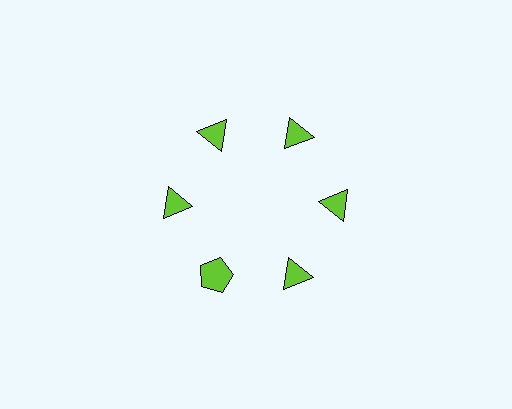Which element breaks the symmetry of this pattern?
The lime pentagon at roughly the 7 o'clock position breaks the symmetry. All other shapes are lime triangles.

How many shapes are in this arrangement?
There are 6 shapes arranged in a ring pattern.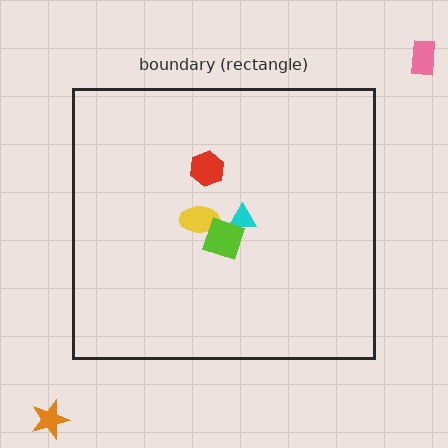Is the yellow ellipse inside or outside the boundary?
Inside.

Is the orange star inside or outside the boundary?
Outside.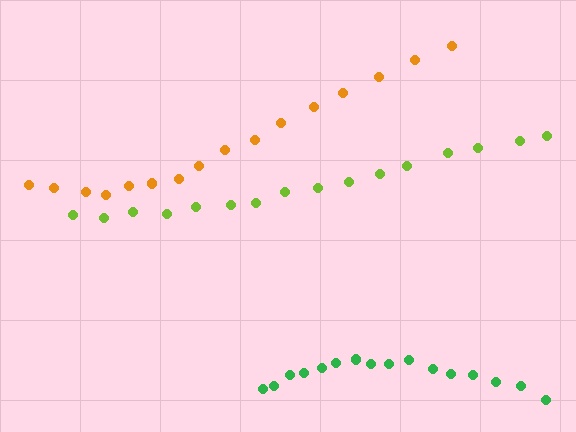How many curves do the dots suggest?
There are 3 distinct paths.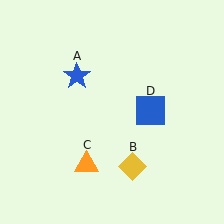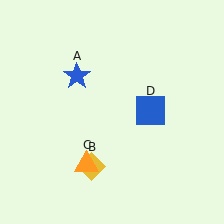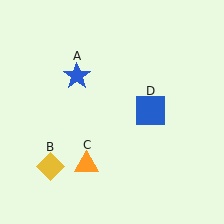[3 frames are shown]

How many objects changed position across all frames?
1 object changed position: yellow diamond (object B).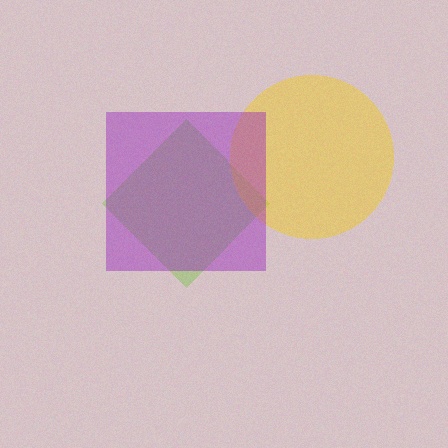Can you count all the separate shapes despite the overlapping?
Yes, there are 3 separate shapes.